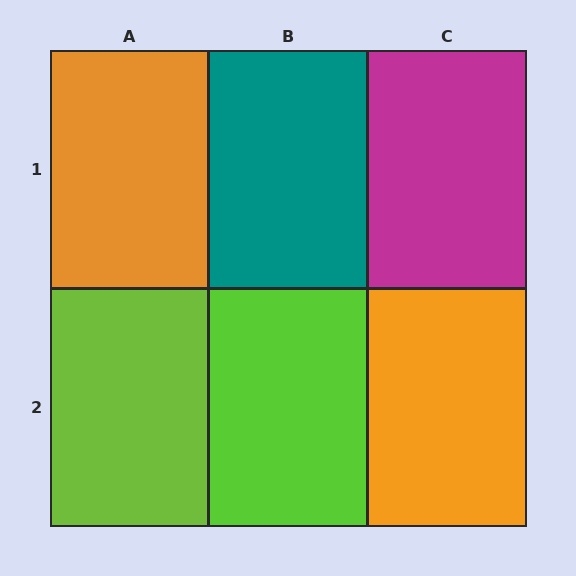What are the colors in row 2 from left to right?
Lime, lime, orange.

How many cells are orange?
2 cells are orange.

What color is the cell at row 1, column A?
Orange.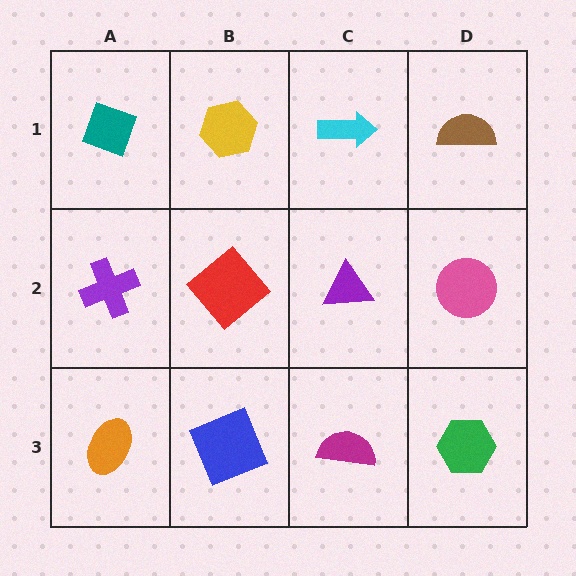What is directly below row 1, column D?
A pink circle.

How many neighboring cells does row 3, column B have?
3.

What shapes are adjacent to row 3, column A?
A purple cross (row 2, column A), a blue square (row 3, column B).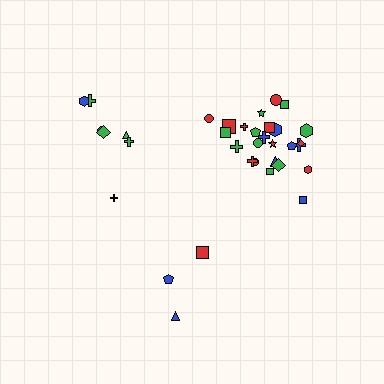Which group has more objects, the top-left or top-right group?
The top-right group.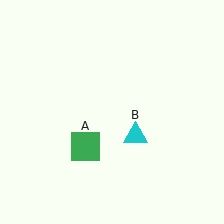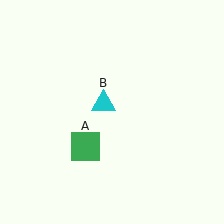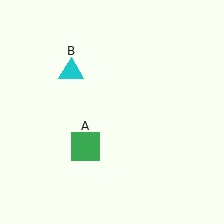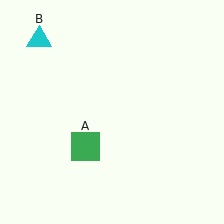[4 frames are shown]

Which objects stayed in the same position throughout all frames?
Green square (object A) remained stationary.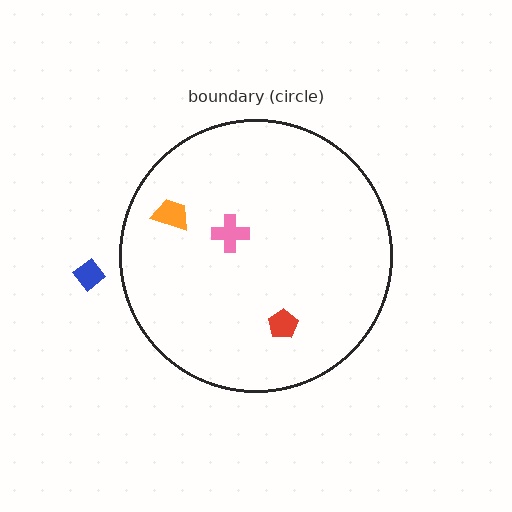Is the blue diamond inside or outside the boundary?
Outside.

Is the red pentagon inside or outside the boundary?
Inside.